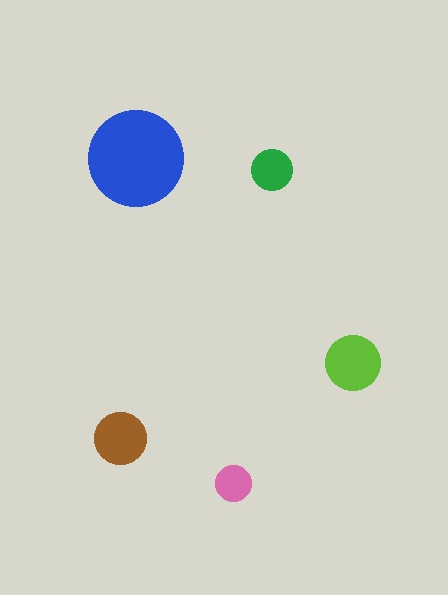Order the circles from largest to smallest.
the blue one, the lime one, the brown one, the green one, the pink one.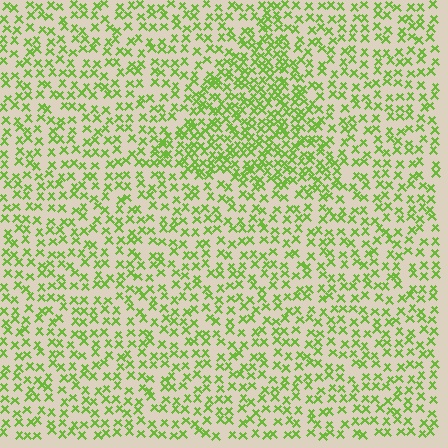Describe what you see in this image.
The image contains small lime elements arranged at two different densities. A triangle-shaped region is visible where the elements are more densely packed than the surrounding area.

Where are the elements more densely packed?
The elements are more densely packed inside the triangle boundary.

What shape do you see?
I see a triangle.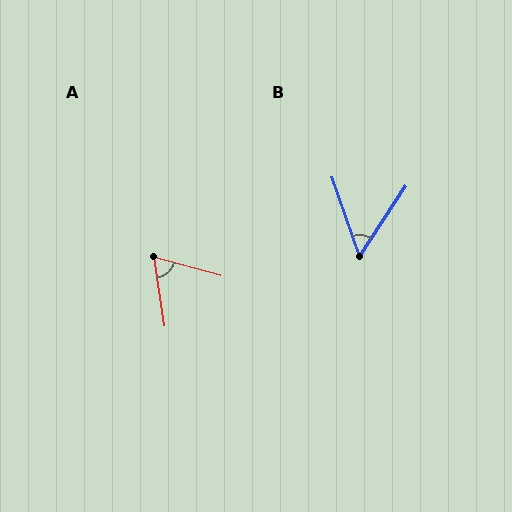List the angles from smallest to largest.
B (53°), A (66°).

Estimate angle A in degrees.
Approximately 66 degrees.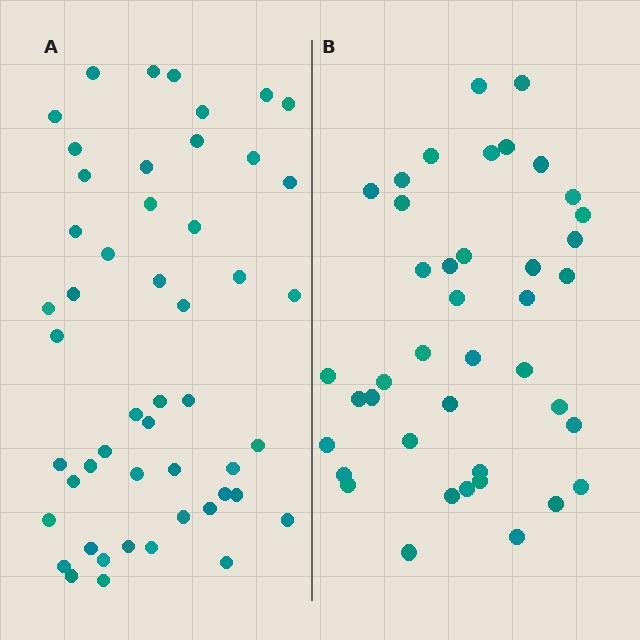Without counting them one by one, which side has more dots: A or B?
Region A (the left region) has more dots.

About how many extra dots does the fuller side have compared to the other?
Region A has roughly 8 or so more dots than region B.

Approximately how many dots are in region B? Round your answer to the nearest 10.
About 40 dots. (The exact count is 41, which rounds to 40.)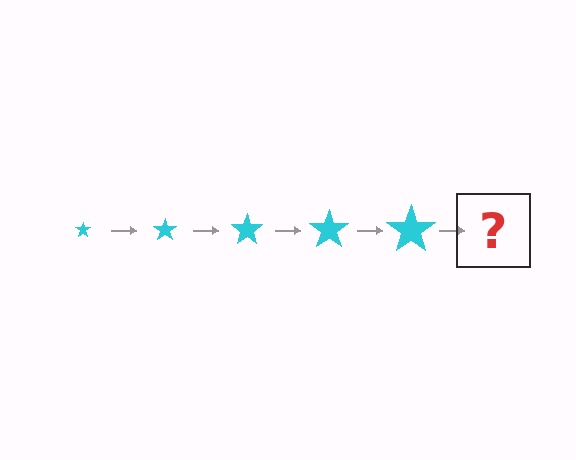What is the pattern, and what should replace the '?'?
The pattern is that the star gets progressively larger each step. The '?' should be a cyan star, larger than the previous one.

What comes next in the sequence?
The next element should be a cyan star, larger than the previous one.